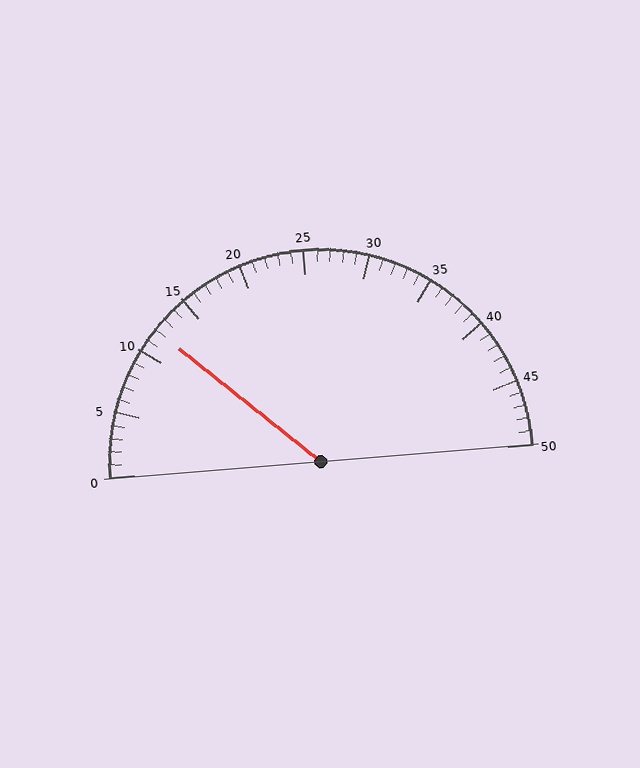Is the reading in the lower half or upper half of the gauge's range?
The reading is in the lower half of the range (0 to 50).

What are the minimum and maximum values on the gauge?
The gauge ranges from 0 to 50.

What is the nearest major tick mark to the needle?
The nearest major tick mark is 10.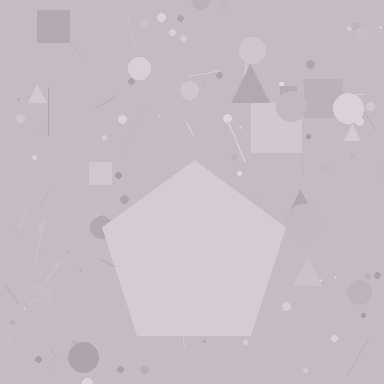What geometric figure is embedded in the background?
A pentagon is embedded in the background.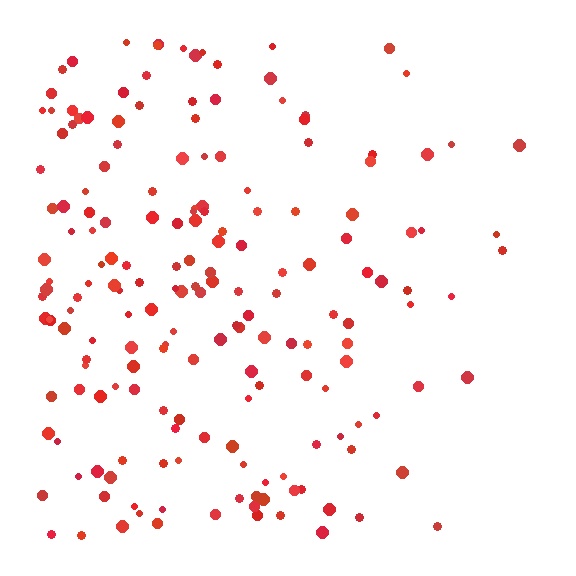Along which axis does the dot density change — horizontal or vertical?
Horizontal.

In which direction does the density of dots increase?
From right to left, with the left side densest.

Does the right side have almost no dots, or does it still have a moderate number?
Still a moderate number, just noticeably fewer than the left.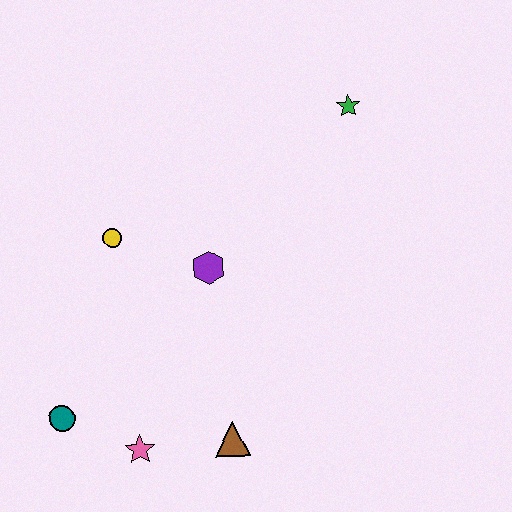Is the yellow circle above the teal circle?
Yes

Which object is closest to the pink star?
The teal circle is closest to the pink star.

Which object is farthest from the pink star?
The green star is farthest from the pink star.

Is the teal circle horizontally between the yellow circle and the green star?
No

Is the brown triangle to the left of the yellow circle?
No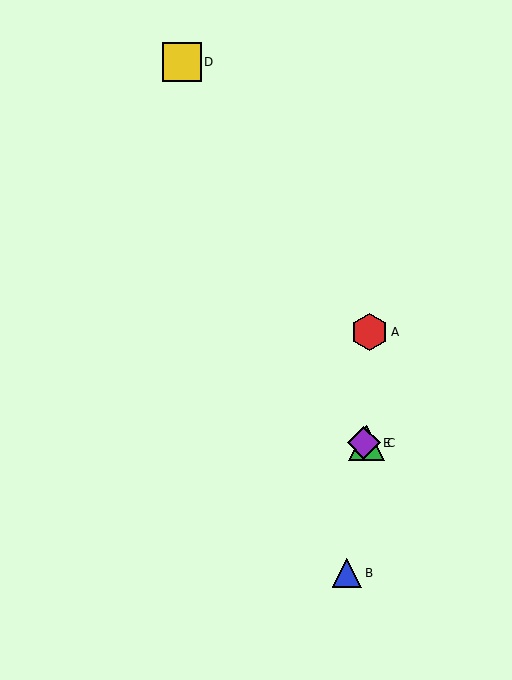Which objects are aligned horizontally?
Objects C, E are aligned horizontally.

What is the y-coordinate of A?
Object A is at y≈332.